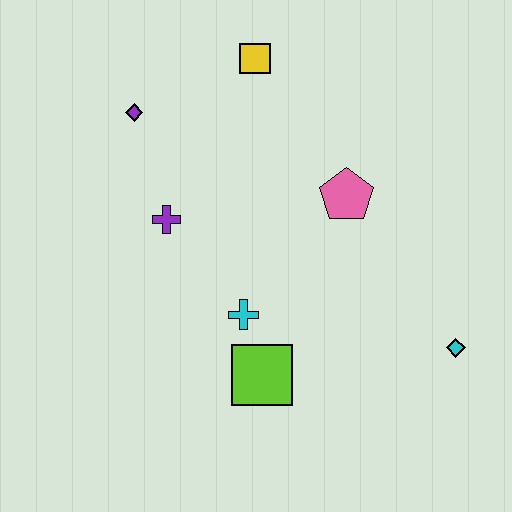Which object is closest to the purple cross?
The purple diamond is closest to the purple cross.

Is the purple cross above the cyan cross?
Yes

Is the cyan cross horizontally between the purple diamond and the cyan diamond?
Yes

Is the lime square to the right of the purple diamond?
Yes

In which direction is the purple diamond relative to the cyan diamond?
The purple diamond is to the left of the cyan diamond.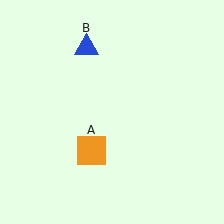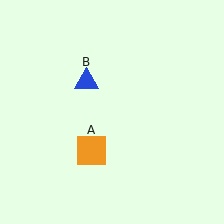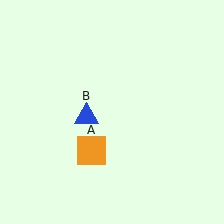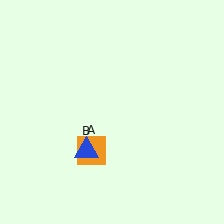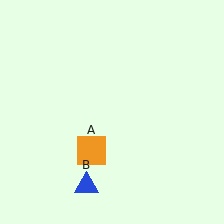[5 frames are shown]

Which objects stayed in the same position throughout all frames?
Orange square (object A) remained stationary.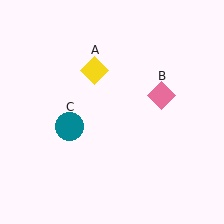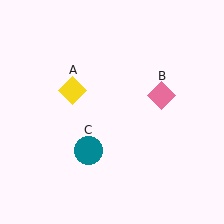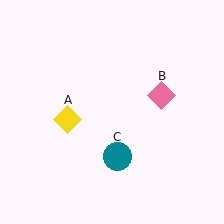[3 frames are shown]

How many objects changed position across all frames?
2 objects changed position: yellow diamond (object A), teal circle (object C).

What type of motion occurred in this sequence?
The yellow diamond (object A), teal circle (object C) rotated counterclockwise around the center of the scene.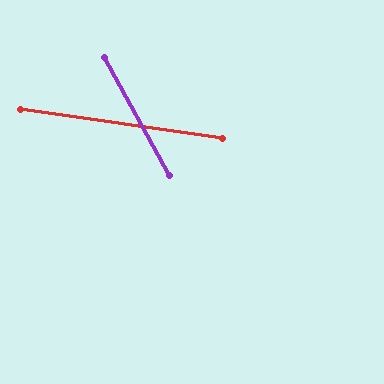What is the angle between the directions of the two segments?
Approximately 53 degrees.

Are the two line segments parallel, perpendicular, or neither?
Neither parallel nor perpendicular — they differ by about 53°.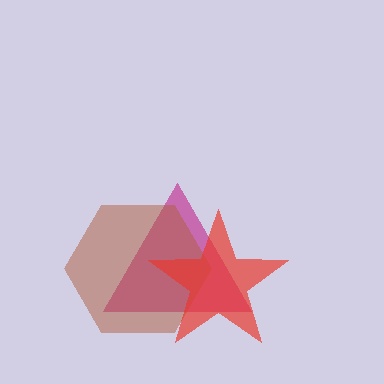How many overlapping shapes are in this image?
There are 3 overlapping shapes in the image.